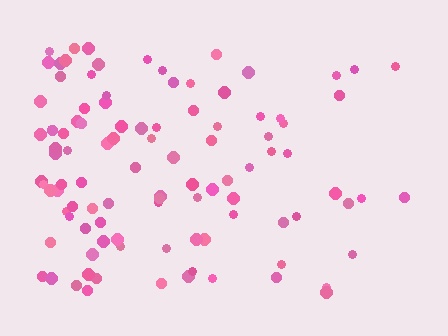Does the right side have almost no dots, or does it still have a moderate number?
Still a moderate number, just noticeably fewer than the left.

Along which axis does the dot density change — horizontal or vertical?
Horizontal.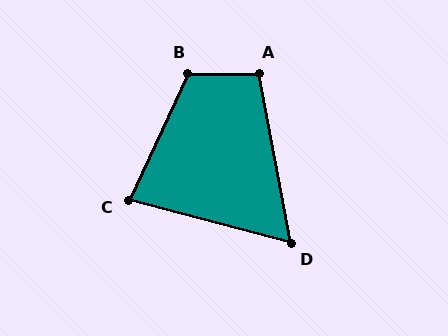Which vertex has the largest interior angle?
B, at approximately 115 degrees.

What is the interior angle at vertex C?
Approximately 80 degrees (acute).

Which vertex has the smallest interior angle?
D, at approximately 65 degrees.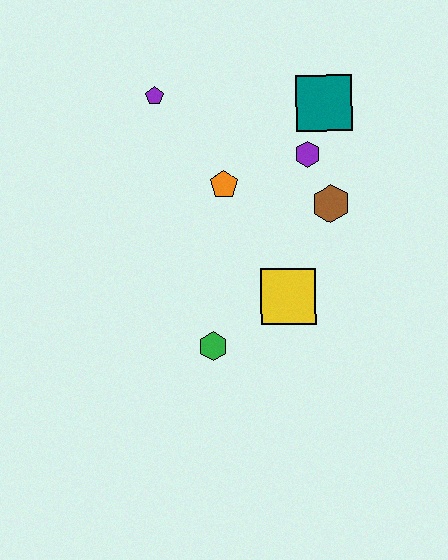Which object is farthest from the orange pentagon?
The green hexagon is farthest from the orange pentagon.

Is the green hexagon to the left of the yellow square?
Yes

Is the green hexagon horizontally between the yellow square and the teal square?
No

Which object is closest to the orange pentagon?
The purple hexagon is closest to the orange pentagon.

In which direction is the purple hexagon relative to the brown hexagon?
The purple hexagon is above the brown hexagon.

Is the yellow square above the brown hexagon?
No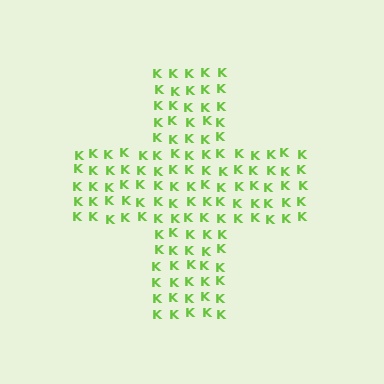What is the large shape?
The large shape is a cross.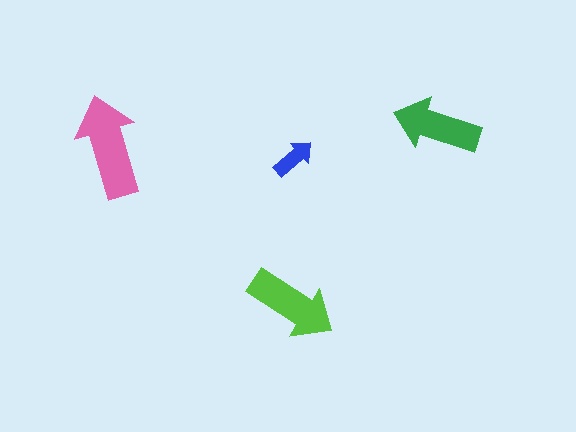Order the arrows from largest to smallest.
the pink one, the lime one, the green one, the blue one.